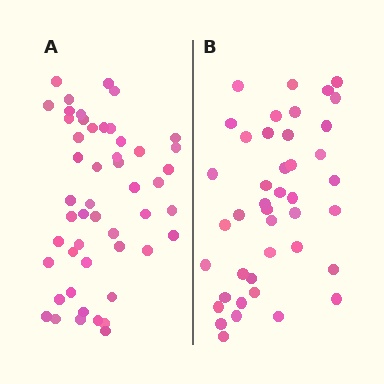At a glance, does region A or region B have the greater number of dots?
Region A (the left region) has more dots.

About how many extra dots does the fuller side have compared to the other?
Region A has roughly 8 or so more dots than region B.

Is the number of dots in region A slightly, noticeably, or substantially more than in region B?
Region A has only slightly more — the two regions are fairly close. The ratio is roughly 1.2 to 1.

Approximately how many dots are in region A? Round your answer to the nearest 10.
About 50 dots.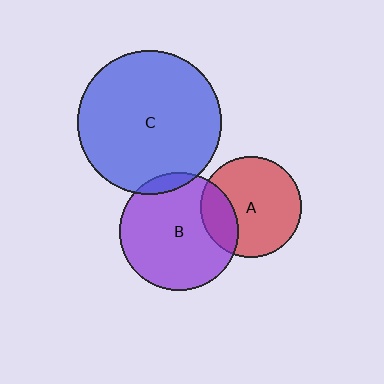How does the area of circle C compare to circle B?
Approximately 1.5 times.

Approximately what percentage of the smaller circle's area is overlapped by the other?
Approximately 25%.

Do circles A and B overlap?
Yes.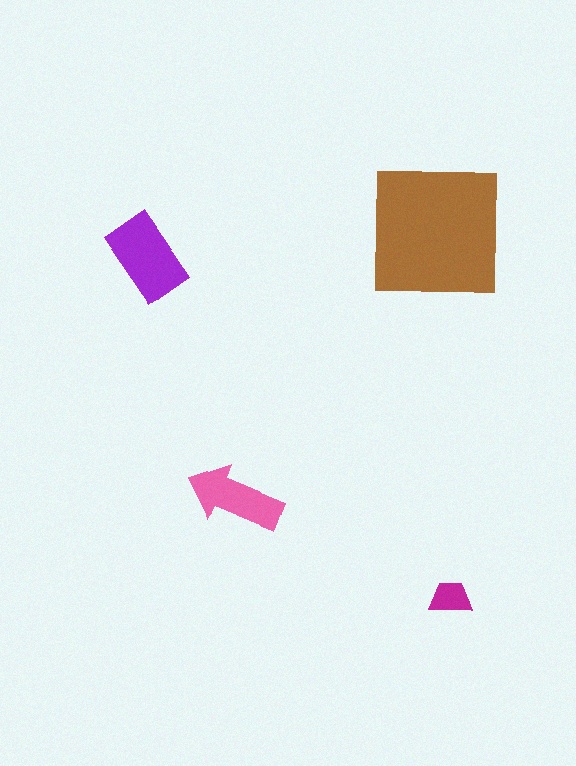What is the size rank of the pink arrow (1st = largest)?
3rd.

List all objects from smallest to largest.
The magenta trapezoid, the pink arrow, the purple rectangle, the brown square.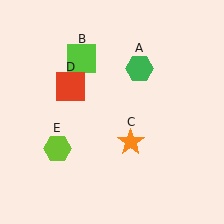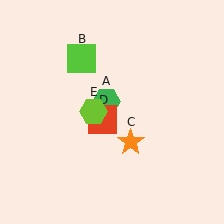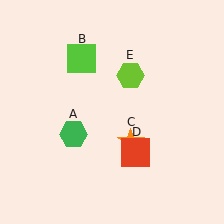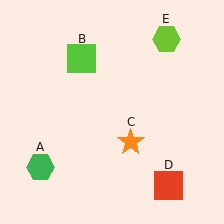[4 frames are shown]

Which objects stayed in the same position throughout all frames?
Lime square (object B) and orange star (object C) remained stationary.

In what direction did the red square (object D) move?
The red square (object D) moved down and to the right.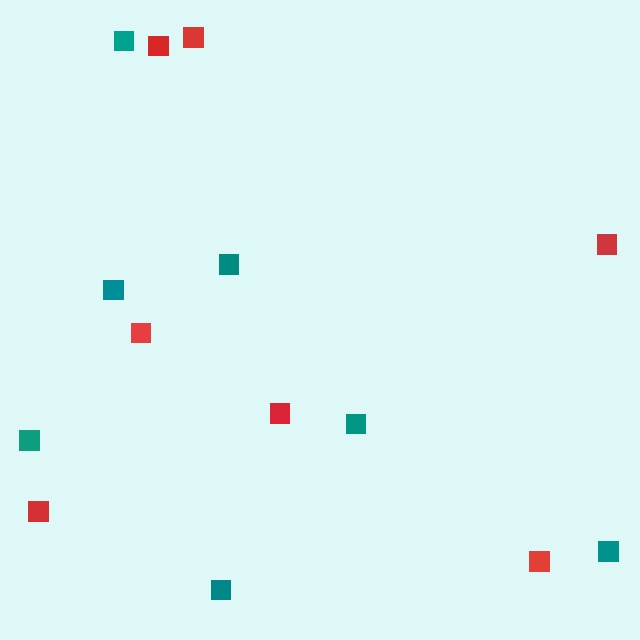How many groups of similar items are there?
There are 2 groups: one group of teal squares (7) and one group of red squares (7).